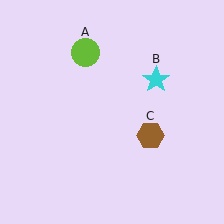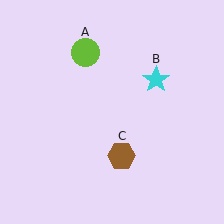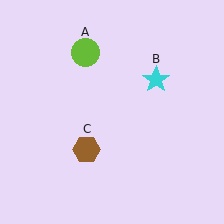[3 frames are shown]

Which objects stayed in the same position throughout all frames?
Lime circle (object A) and cyan star (object B) remained stationary.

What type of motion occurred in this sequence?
The brown hexagon (object C) rotated clockwise around the center of the scene.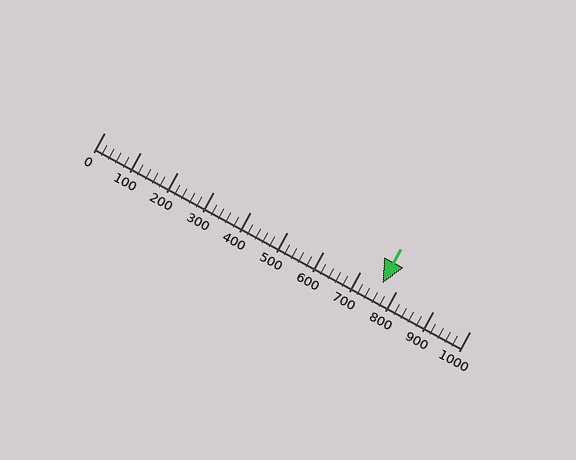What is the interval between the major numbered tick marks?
The major tick marks are spaced 100 units apart.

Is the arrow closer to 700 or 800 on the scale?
The arrow is closer to 800.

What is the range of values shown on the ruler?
The ruler shows values from 0 to 1000.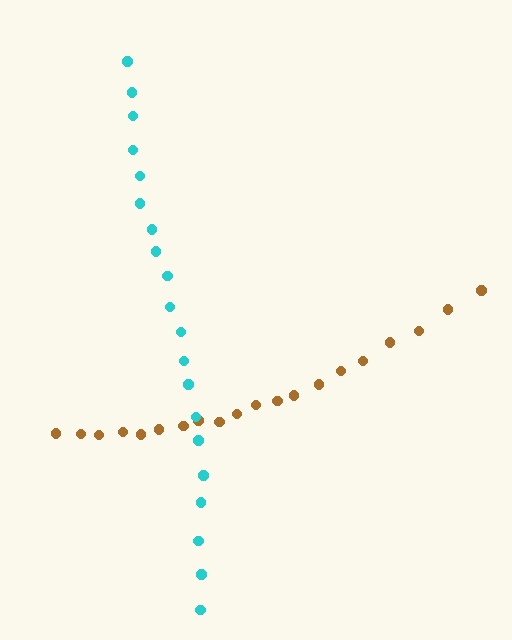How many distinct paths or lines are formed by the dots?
There are 2 distinct paths.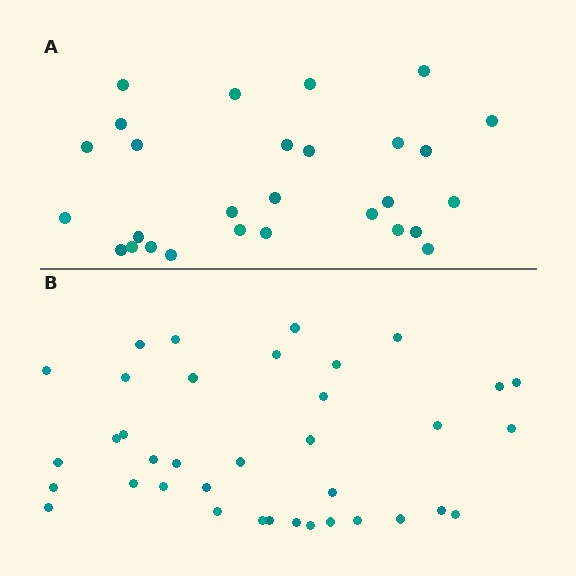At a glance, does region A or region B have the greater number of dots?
Region B (the bottom region) has more dots.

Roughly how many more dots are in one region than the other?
Region B has roughly 8 or so more dots than region A.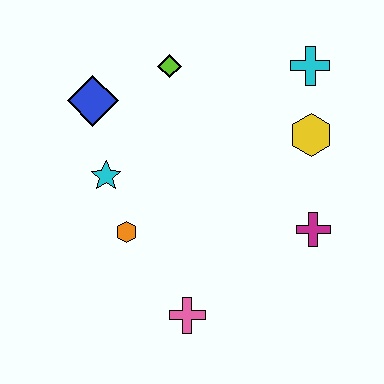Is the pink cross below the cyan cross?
Yes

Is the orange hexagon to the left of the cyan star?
No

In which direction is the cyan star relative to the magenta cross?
The cyan star is to the left of the magenta cross.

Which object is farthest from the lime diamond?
The pink cross is farthest from the lime diamond.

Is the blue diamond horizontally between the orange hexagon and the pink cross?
No